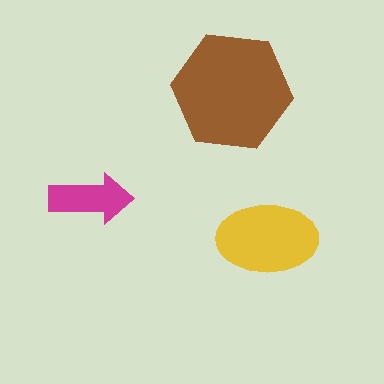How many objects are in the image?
There are 3 objects in the image.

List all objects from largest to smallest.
The brown hexagon, the yellow ellipse, the magenta arrow.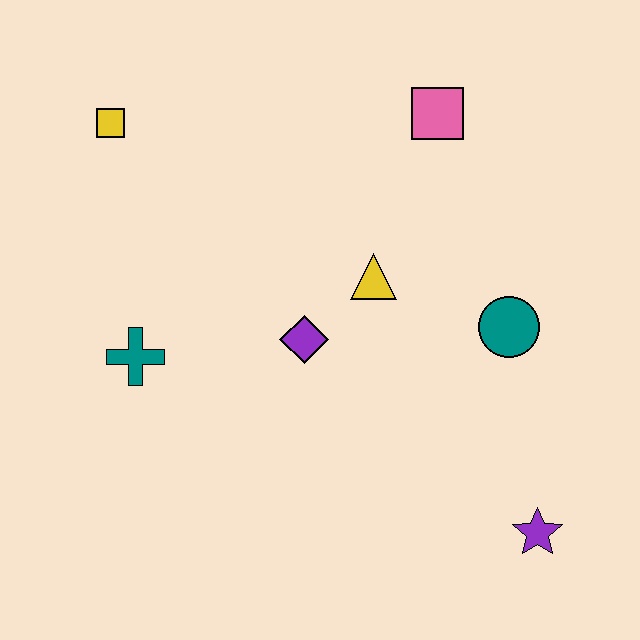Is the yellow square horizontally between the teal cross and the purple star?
No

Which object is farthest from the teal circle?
The yellow square is farthest from the teal circle.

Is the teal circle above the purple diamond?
Yes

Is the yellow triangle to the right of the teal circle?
No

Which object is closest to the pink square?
The yellow triangle is closest to the pink square.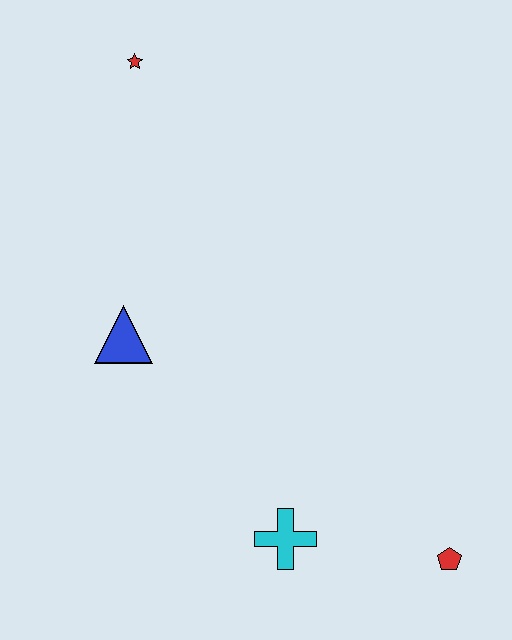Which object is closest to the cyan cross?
The red pentagon is closest to the cyan cross.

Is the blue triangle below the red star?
Yes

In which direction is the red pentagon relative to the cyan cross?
The red pentagon is to the right of the cyan cross.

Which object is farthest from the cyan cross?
The red star is farthest from the cyan cross.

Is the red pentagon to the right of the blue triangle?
Yes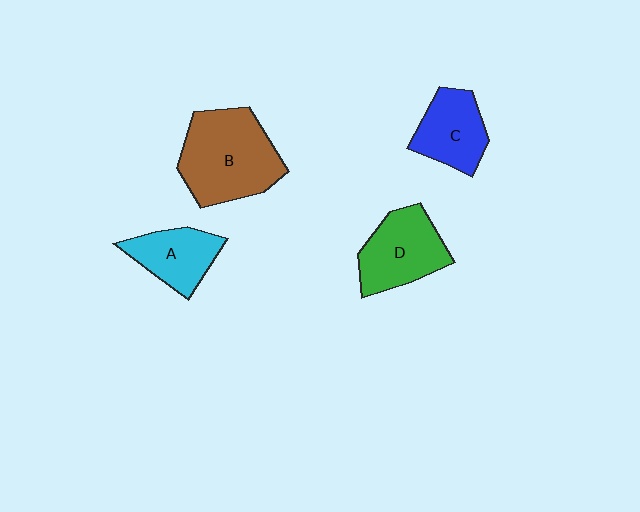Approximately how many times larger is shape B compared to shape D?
Approximately 1.4 times.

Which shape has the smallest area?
Shape A (cyan).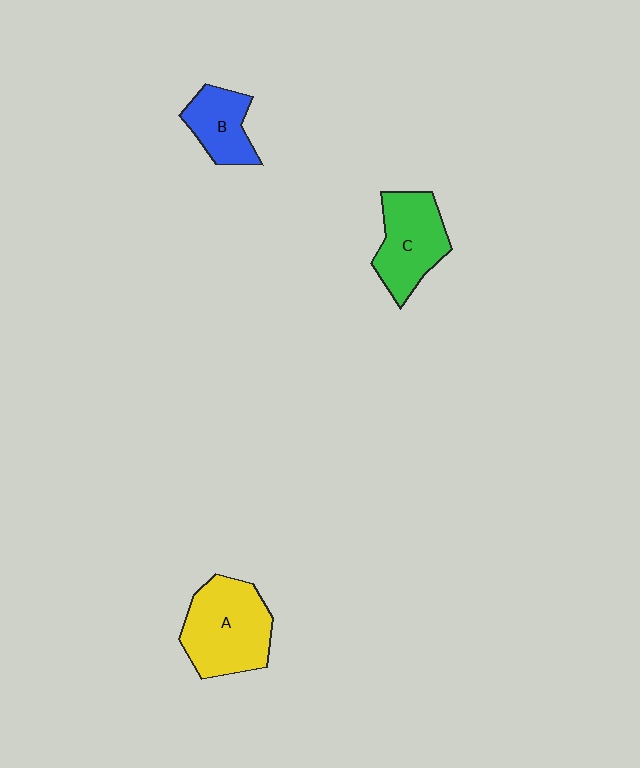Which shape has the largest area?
Shape A (yellow).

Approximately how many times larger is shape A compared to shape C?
Approximately 1.2 times.